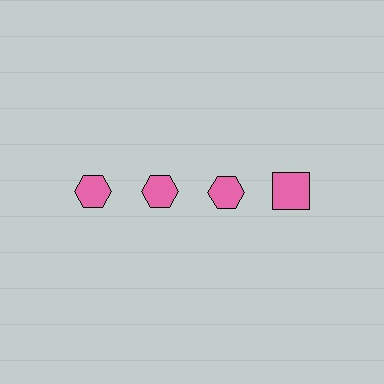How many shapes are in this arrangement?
There are 4 shapes arranged in a grid pattern.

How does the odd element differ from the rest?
It has a different shape: square instead of hexagon.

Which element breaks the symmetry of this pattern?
The pink square in the top row, second from right column breaks the symmetry. All other shapes are pink hexagons.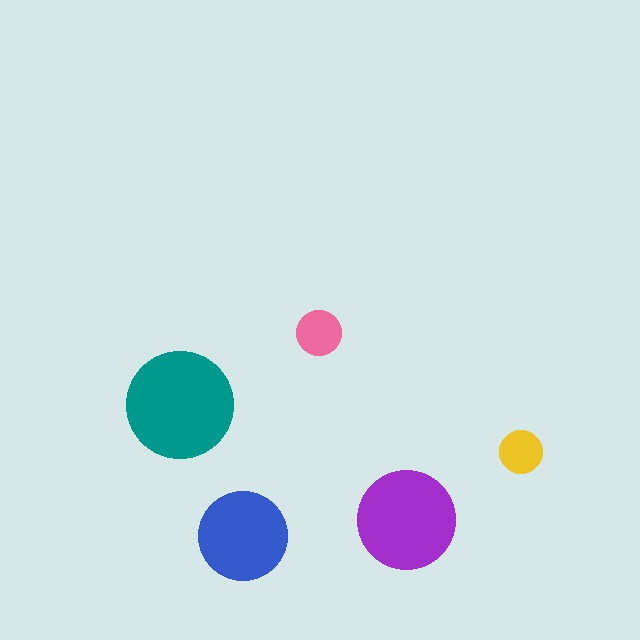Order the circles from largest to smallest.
the teal one, the purple one, the blue one, the pink one, the yellow one.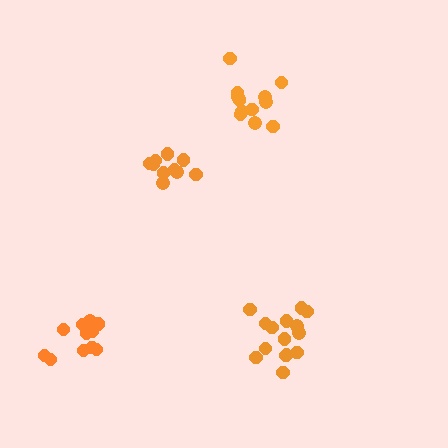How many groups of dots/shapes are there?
There are 4 groups.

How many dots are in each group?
Group 1: 10 dots, Group 2: 15 dots, Group 3: 12 dots, Group 4: 11 dots (48 total).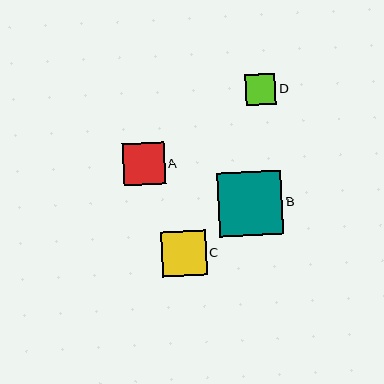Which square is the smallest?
Square D is the smallest with a size of approximately 30 pixels.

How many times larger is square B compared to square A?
Square B is approximately 1.5 times the size of square A.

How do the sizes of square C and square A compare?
Square C and square A are approximately the same size.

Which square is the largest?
Square B is the largest with a size of approximately 64 pixels.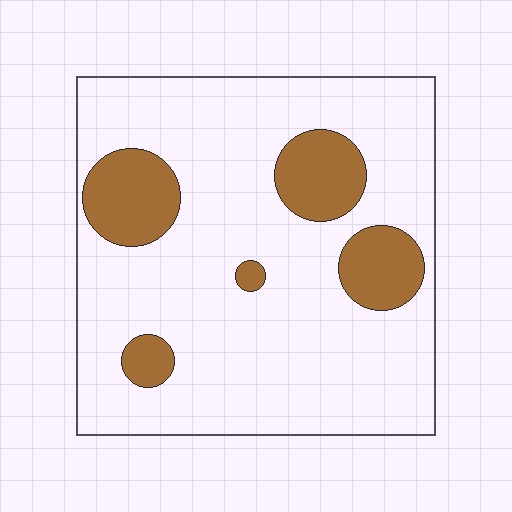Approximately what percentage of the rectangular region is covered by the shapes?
Approximately 20%.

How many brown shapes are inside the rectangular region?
5.